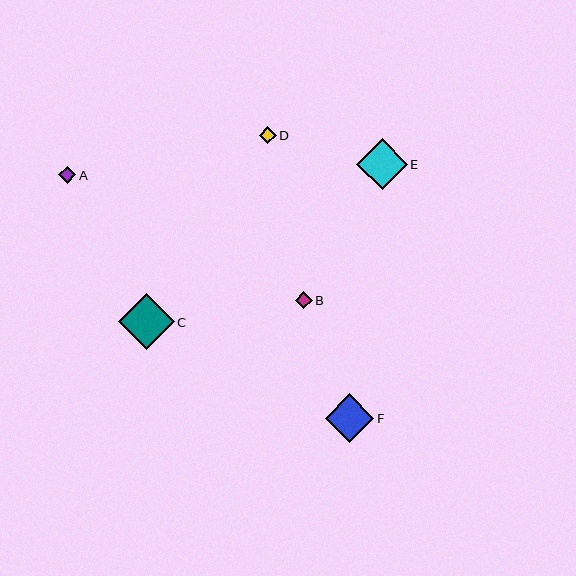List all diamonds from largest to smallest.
From largest to smallest: C, E, F, A, B, D.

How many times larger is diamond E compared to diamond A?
Diamond E is approximately 3.0 times the size of diamond A.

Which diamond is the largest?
Diamond C is the largest with a size of approximately 56 pixels.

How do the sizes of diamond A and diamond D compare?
Diamond A and diamond D are approximately the same size.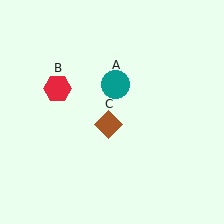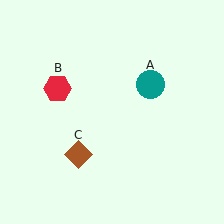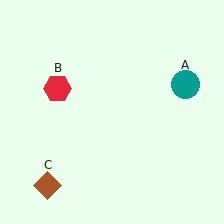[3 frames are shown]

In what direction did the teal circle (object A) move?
The teal circle (object A) moved right.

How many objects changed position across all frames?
2 objects changed position: teal circle (object A), brown diamond (object C).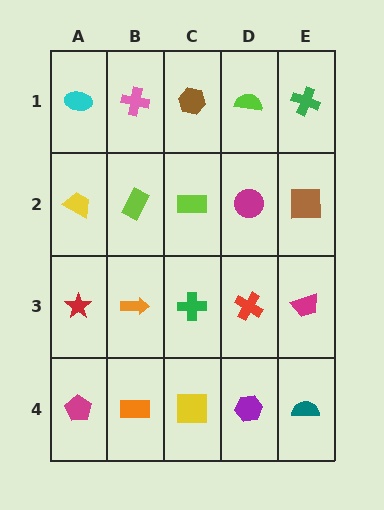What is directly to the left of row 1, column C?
A pink cross.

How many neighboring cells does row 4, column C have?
3.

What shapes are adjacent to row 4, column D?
A red cross (row 3, column D), a yellow square (row 4, column C), a teal semicircle (row 4, column E).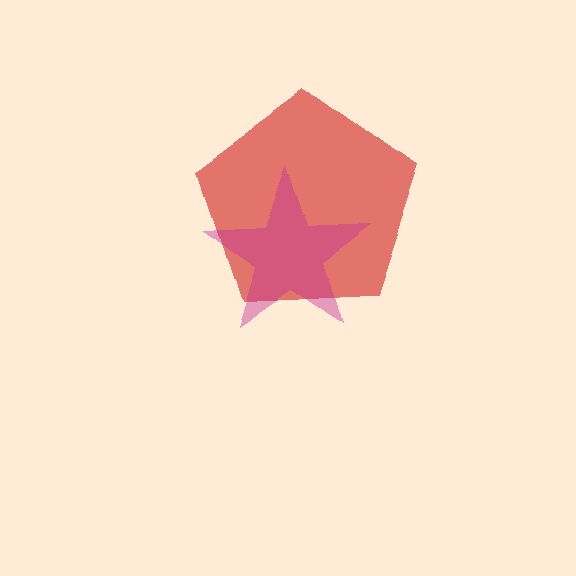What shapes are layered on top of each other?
The layered shapes are: a red pentagon, a magenta star.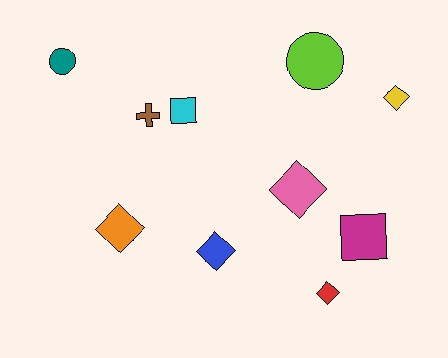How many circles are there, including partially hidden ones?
There are 2 circles.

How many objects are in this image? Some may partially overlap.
There are 10 objects.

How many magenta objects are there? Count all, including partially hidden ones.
There is 1 magenta object.